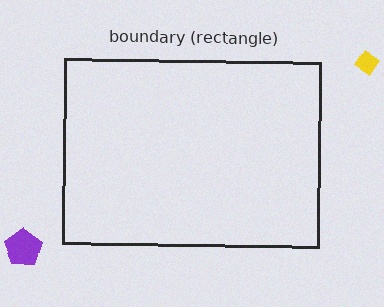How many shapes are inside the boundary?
0 inside, 2 outside.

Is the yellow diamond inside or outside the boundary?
Outside.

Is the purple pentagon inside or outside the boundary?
Outside.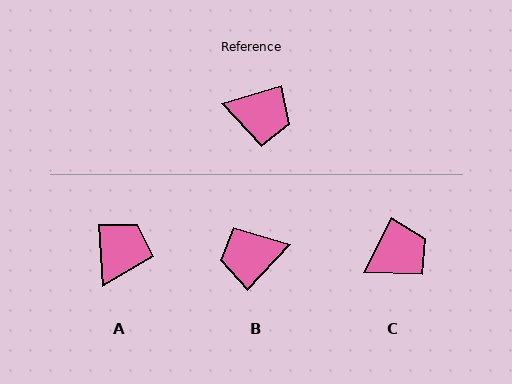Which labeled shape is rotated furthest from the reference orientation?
B, about 150 degrees away.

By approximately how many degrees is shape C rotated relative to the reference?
Approximately 46 degrees counter-clockwise.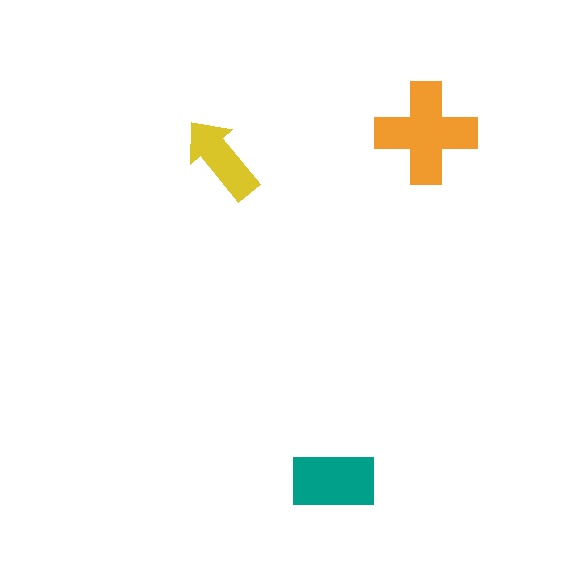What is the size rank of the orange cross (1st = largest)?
1st.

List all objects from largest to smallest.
The orange cross, the teal rectangle, the yellow arrow.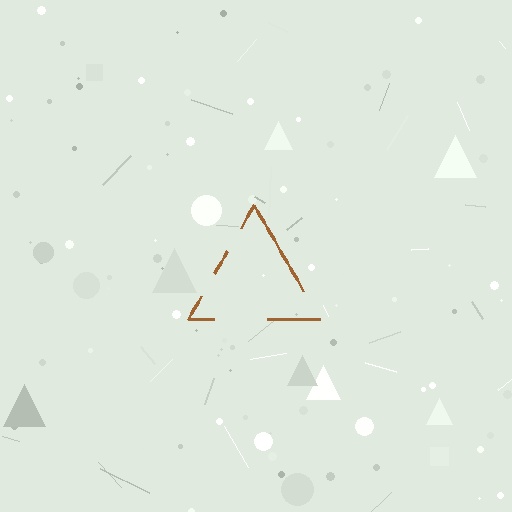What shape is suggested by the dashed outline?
The dashed outline suggests a triangle.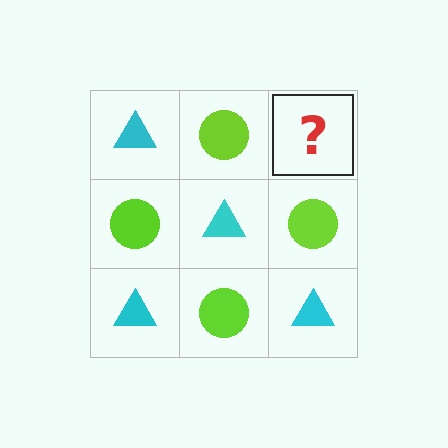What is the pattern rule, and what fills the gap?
The rule is that it alternates cyan triangle and lime circle in a checkerboard pattern. The gap should be filled with a cyan triangle.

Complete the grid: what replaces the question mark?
The question mark should be replaced with a cyan triangle.